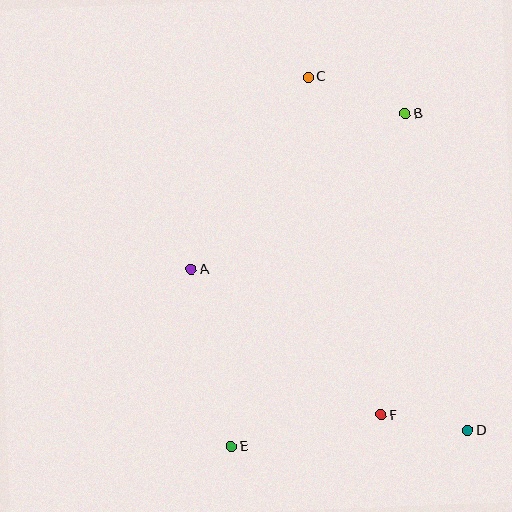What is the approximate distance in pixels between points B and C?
The distance between B and C is approximately 104 pixels.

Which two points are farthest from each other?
Points C and D are farthest from each other.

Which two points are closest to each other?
Points D and F are closest to each other.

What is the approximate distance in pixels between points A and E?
The distance between A and E is approximately 182 pixels.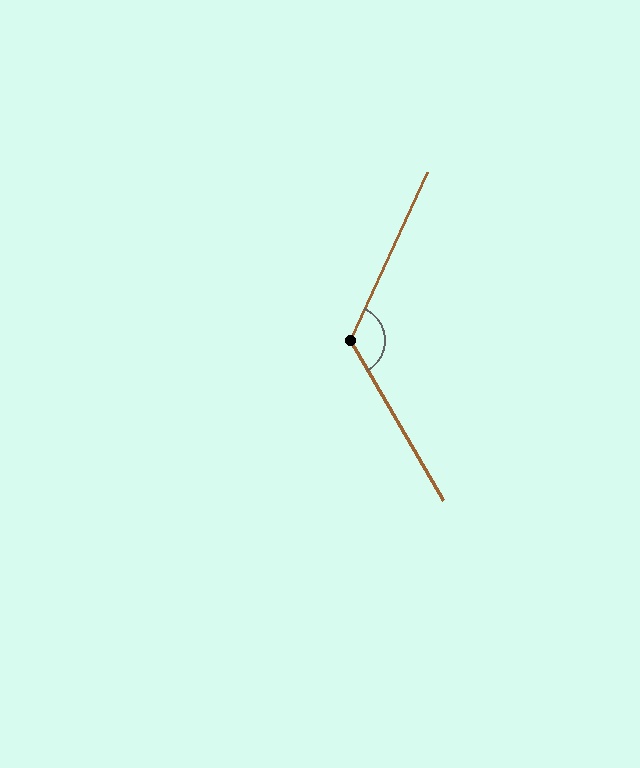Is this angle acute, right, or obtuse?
It is obtuse.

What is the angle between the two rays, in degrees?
Approximately 125 degrees.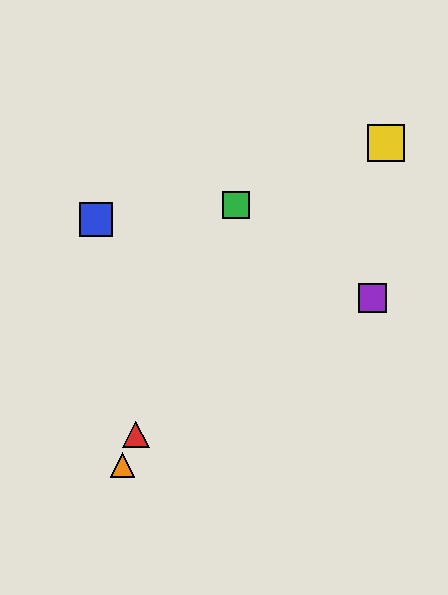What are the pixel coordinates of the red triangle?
The red triangle is at (136, 435).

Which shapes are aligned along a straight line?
The red triangle, the green square, the orange triangle are aligned along a straight line.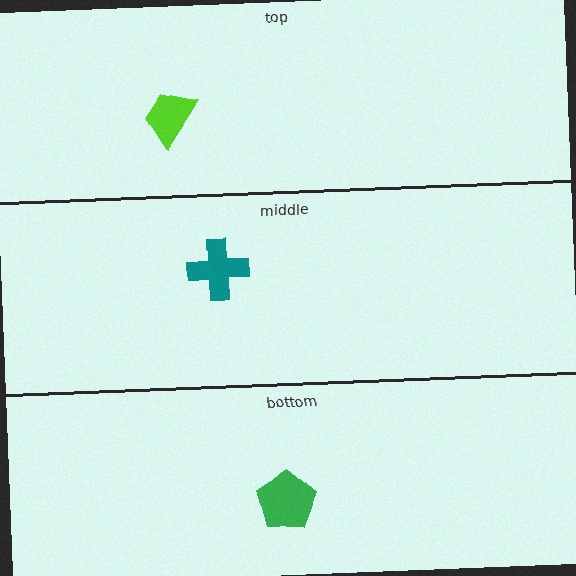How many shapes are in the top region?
1.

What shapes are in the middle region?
The teal cross.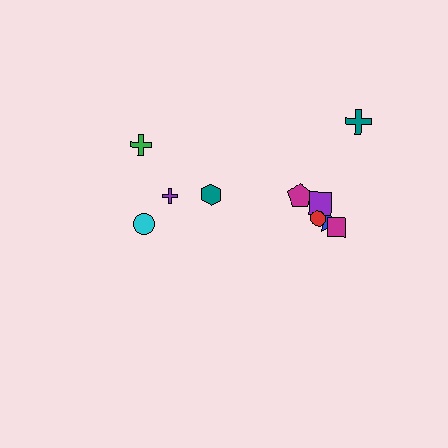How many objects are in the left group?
There are 4 objects.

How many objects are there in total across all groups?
There are 10 objects.